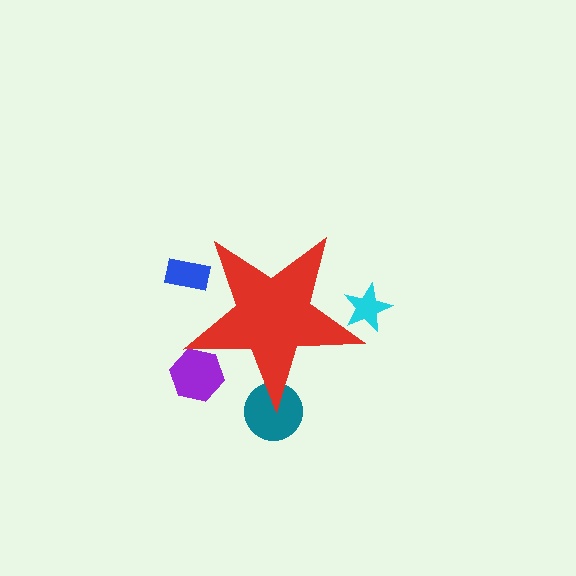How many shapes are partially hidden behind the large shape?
4 shapes are partially hidden.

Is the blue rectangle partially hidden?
Yes, the blue rectangle is partially hidden behind the red star.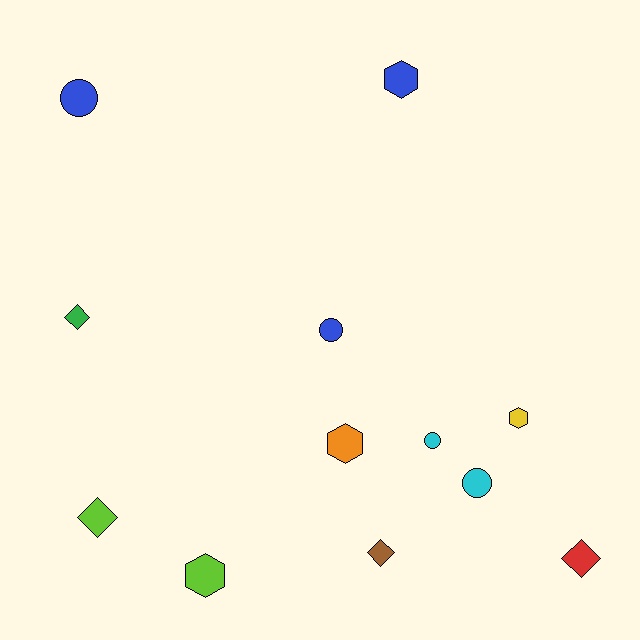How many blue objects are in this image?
There are 3 blue objects.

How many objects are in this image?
There are 12 objects.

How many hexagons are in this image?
There are 4 hexagons.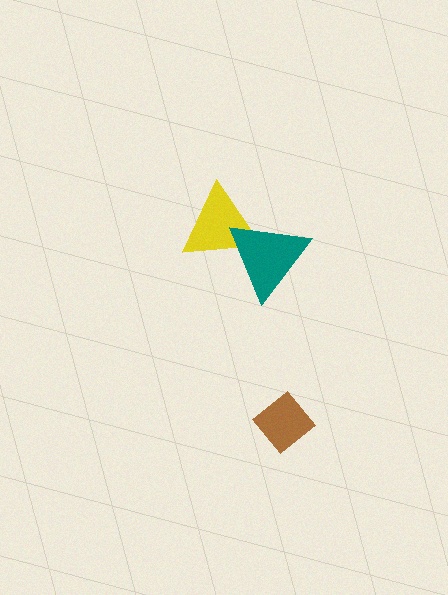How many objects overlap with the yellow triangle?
1 object overlaps with the yellow triangle.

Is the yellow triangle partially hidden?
Yes, it is partially covered by another shape.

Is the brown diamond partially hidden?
No, no other shape covers it.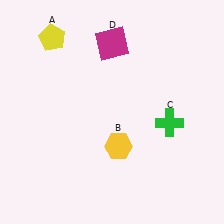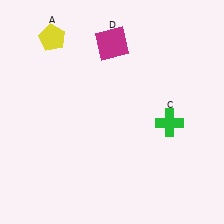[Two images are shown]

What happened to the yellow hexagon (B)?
The yellow hexagon (B) was removed in Image 2. It was in the bottom-right area of Image 1.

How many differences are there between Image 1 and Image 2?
There is 1 difference between the two images.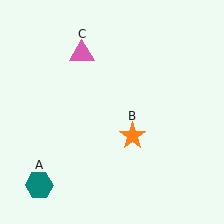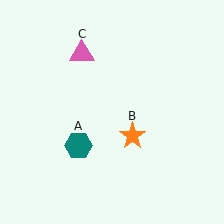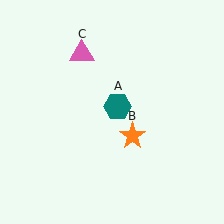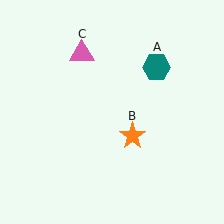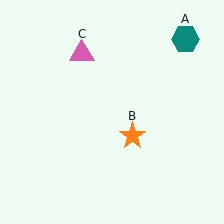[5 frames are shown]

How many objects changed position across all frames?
1 object changed position: teal hexagon (object A).